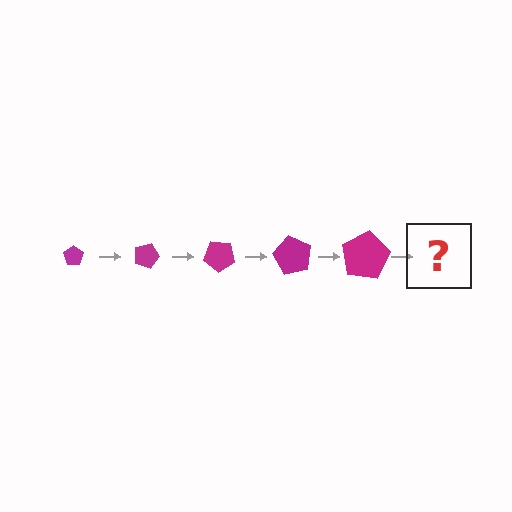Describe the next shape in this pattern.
It should be a pentagon, larger than the previous one and rotated 100 degrees from the start.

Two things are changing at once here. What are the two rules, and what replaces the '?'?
The two rules are that the pentagon grows larger each step and it rotates 20 degrees each step. The '?' should be a pentagon, larger than the previous one and rotated 100 degrees from the start.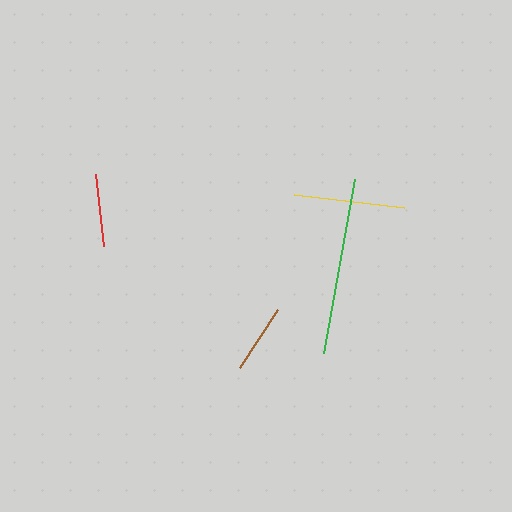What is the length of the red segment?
The red segment is approximately 73 pixels long.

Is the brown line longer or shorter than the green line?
The green line is longer than the brown line.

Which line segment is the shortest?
The brown line is the shortest at approximately 69 pixels.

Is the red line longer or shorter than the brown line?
The red line is longer than the brown line.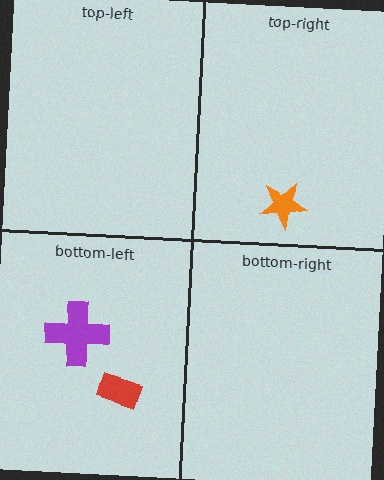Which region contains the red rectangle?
The bottom-left region.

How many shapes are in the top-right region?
1.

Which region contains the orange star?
The top-right region.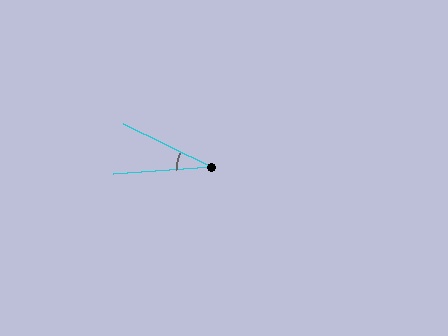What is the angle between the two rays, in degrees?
Approximately 31 degrees.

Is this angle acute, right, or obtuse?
It is acute.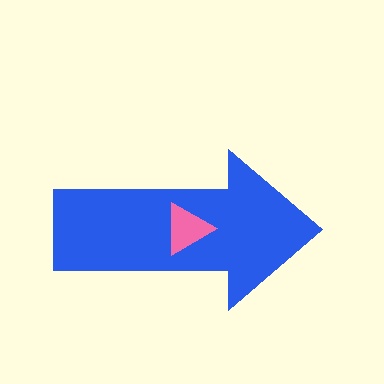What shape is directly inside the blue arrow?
The pink triangle.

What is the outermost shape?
The blue arrow.